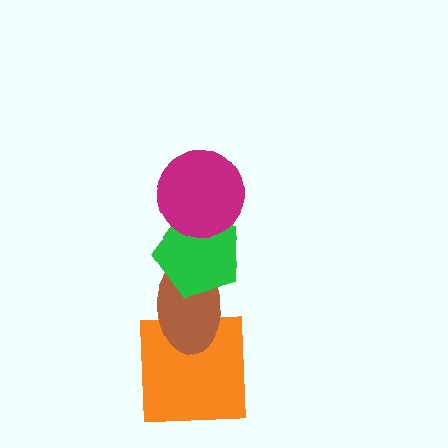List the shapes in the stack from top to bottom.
From top to bottom: the magenta circle, the green pentagon, the brown ellipse, the orange square.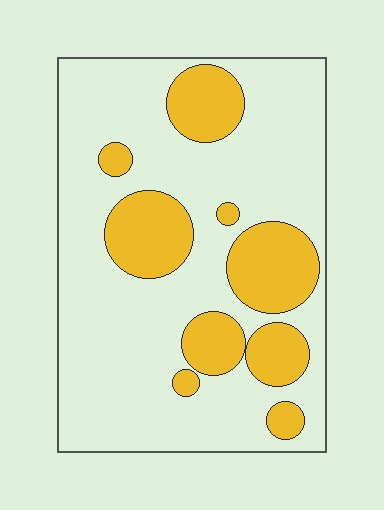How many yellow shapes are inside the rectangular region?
9.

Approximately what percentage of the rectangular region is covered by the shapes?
Approximately 25%.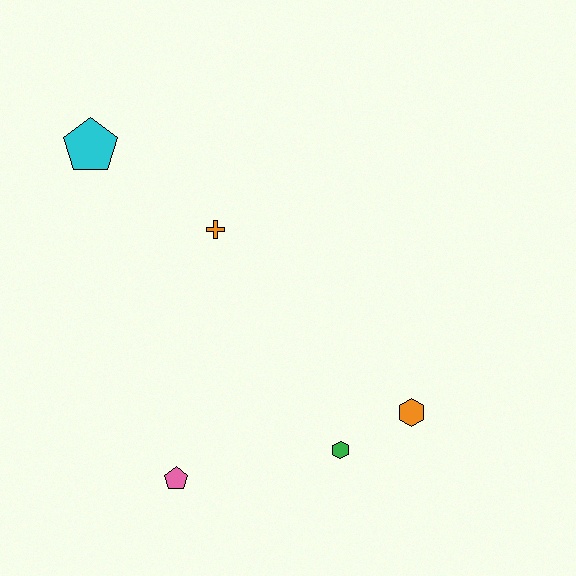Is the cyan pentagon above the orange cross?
Yes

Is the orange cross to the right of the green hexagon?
No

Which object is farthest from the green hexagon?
The cyan pentagon is farthest from the green hexagon.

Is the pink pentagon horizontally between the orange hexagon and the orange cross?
No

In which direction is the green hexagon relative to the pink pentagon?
The green hexagon is to the right of the pink pentagon.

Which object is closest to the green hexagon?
The orange hexagon is closest to the green hexagon.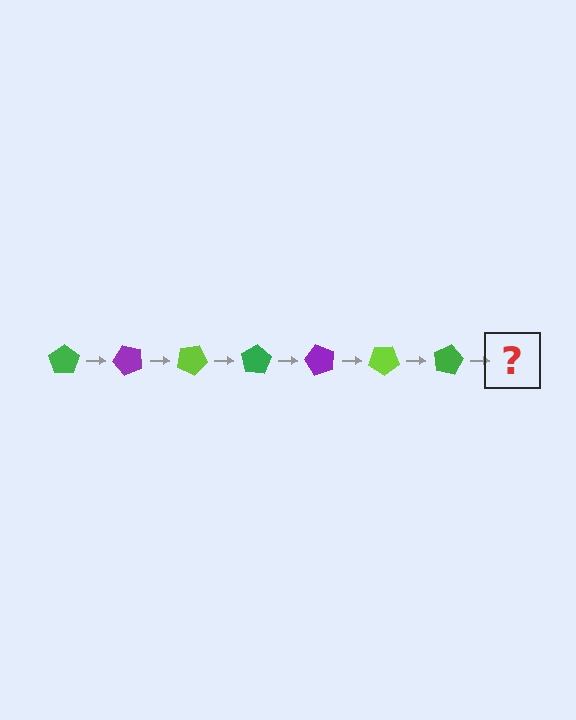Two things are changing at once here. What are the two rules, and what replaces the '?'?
The two rules are that it rotates 50 degrees each step and the color cycles through green, purple, and lime. The '?' should be a purple pentagon, rotated 350 degrees from the start.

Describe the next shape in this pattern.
It should be a purple pentagon, rotated 350 degrees from the start.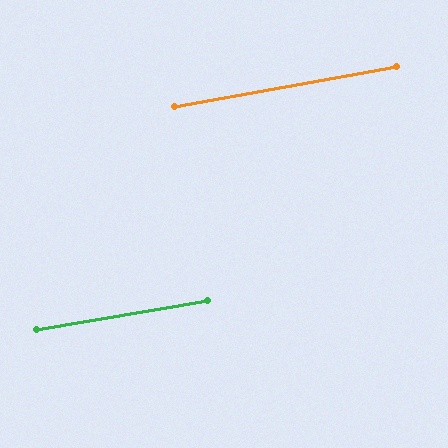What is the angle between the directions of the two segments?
Approximately 0 degrees.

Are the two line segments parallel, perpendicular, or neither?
Parallel — their directions differ by only 0.4°.